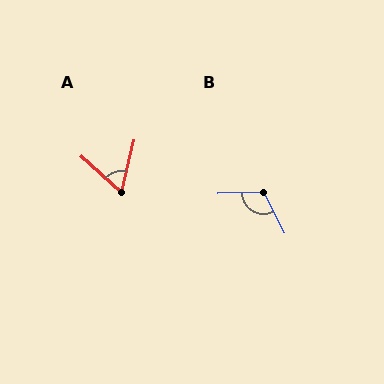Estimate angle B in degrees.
Approximately 114 degrees.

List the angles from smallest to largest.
A (61°), B (114°).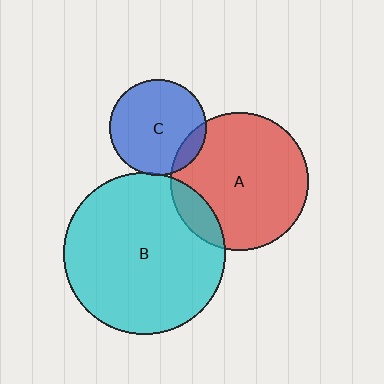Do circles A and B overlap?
Yes.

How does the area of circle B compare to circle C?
Approximately 2.8 times.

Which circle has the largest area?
Circle B (cyan).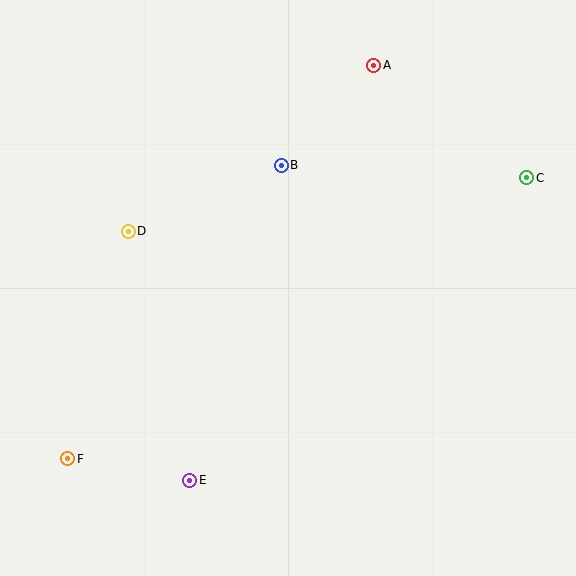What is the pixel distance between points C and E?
The distance between C and E is 453 pixels.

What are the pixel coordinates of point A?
Point A is at (374, 65).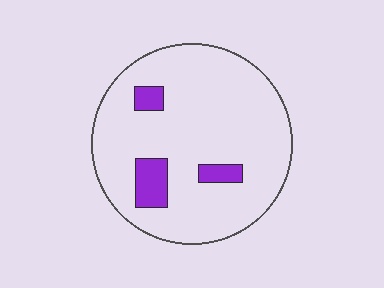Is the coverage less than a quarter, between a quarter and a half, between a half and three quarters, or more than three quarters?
Less than a quarter.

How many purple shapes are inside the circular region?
3.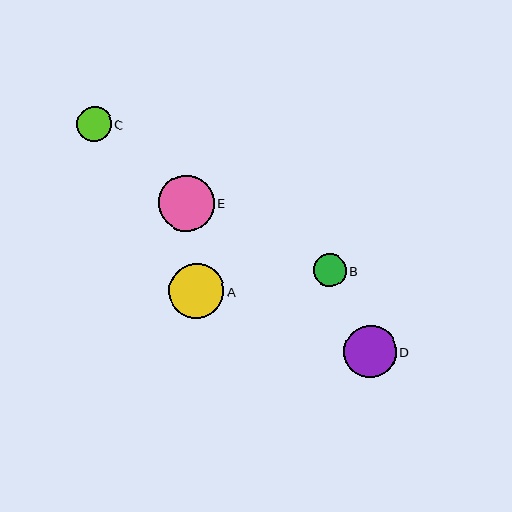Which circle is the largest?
Circle E is the largest with a size of approximately 55 pixels.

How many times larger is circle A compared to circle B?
Circle A is approximately 1.7 times the size of circle B.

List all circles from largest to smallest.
From largest to smallest: E, A, D, C, B.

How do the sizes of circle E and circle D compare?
Circle E and circle D are approximately the same size.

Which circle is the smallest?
Circle B is the smallest with a size of approximately 33 pixels.